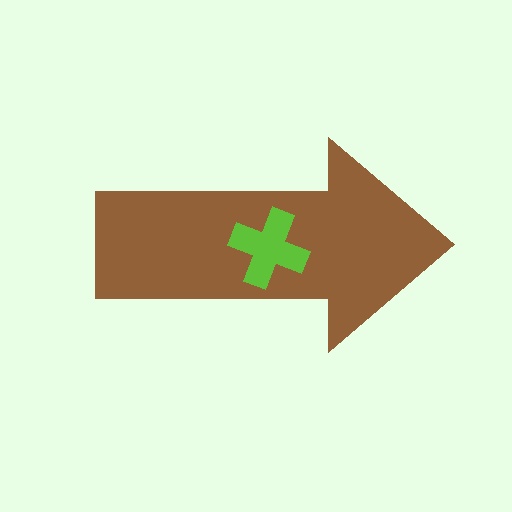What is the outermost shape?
The brown arrow.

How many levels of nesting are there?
2.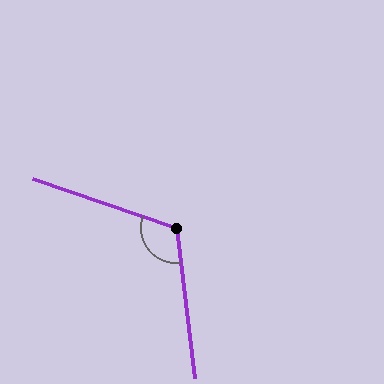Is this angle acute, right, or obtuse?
It is obtuse.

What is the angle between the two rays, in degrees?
Approximately 116 degrees.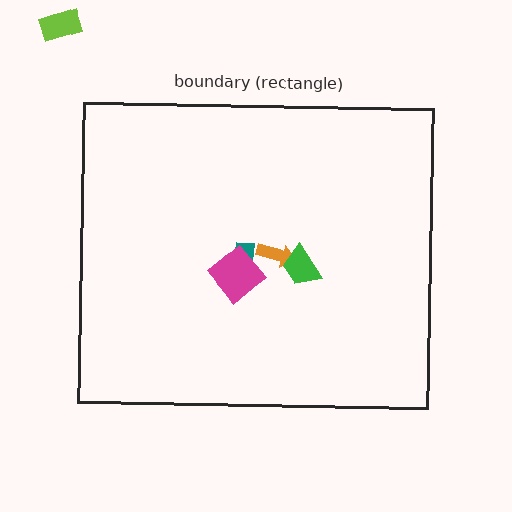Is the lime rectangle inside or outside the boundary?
Outside.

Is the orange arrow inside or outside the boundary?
Inside.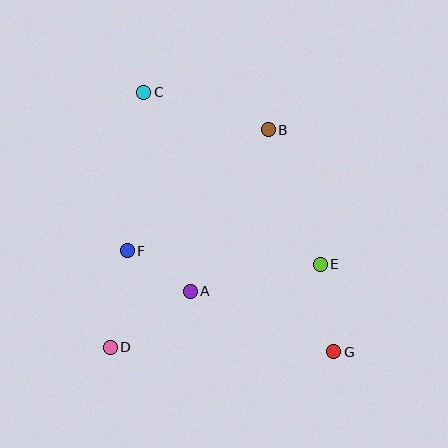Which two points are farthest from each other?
Points C and G are farthest from each other.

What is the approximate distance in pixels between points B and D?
The distance between B and D is approximately 269 pixels.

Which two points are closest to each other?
Points A and F are closest to each other.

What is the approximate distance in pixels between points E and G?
The distance between E and G is approximately 89 pixels.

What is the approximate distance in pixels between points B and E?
The distance between B and E is approximately 144 pixels.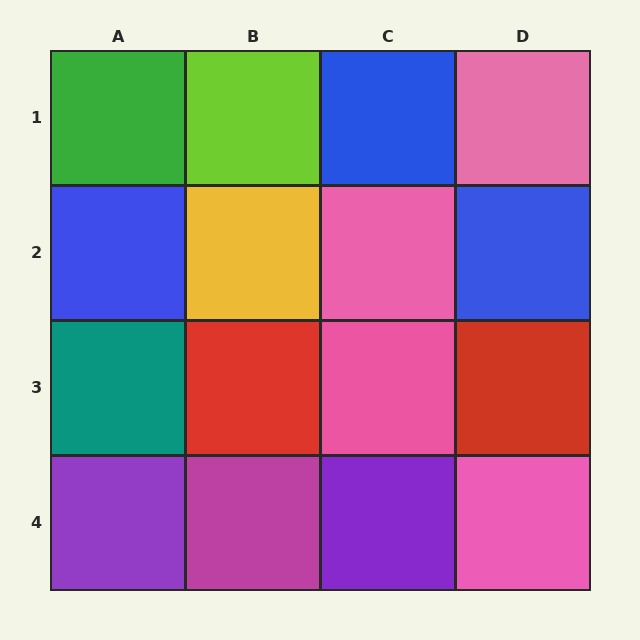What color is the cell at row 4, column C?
Purple.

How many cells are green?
1 cell is green.